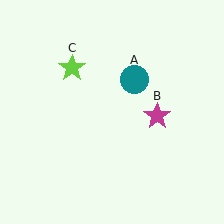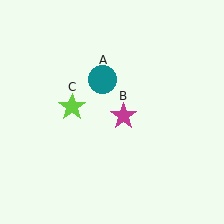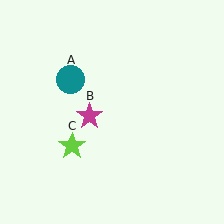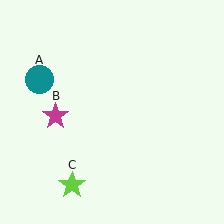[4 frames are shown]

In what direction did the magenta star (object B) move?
The magenta star (object B) moved left.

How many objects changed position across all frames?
3 objects changed position: teal circle (object A), magenta star (object B), lime star (object C).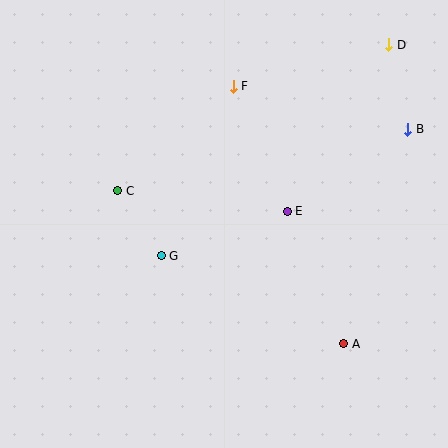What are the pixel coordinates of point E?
Point E is at (287, 211).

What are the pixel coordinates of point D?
Point D is at (389, 45).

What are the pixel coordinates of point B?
Point B is at (408, 129).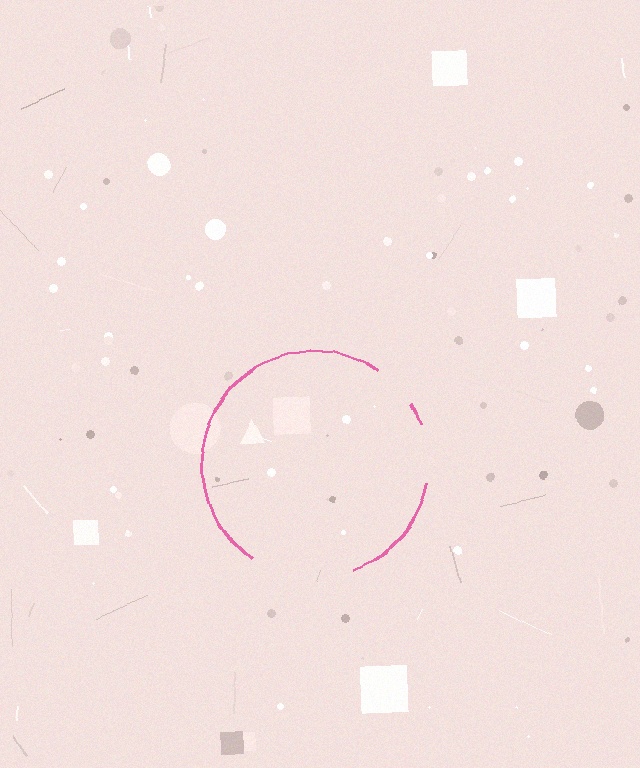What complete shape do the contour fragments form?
The contour fragments form a circle.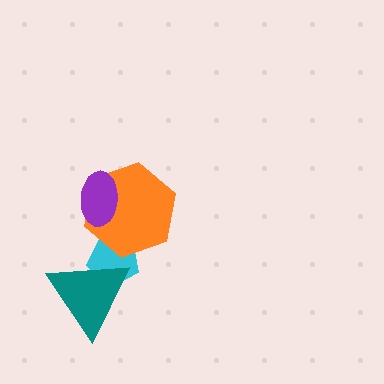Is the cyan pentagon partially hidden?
Yes, it is partially covered by another shape.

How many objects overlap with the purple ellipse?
1 object overlaps with the purple ellipse.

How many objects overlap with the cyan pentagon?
2 objects overlap with the cyan pentagon.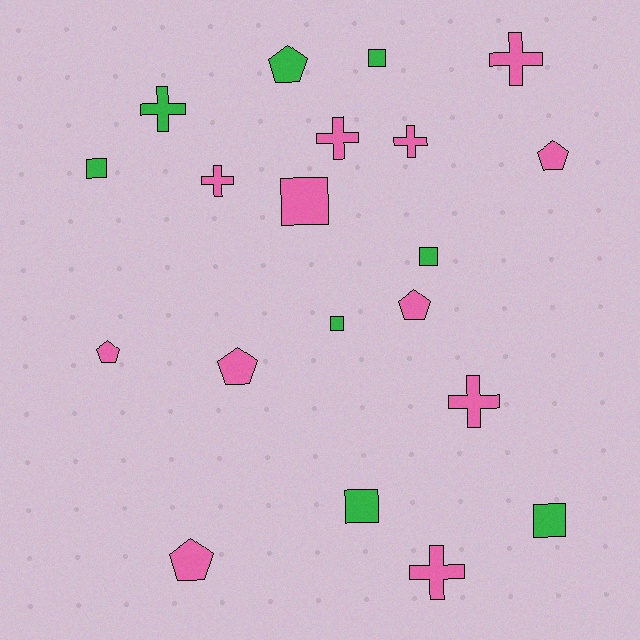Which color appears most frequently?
Pink, with 12 objects.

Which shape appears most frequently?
Cross, with 7 objects.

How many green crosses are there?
There is 1 green cross.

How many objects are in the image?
There are 20 objects.